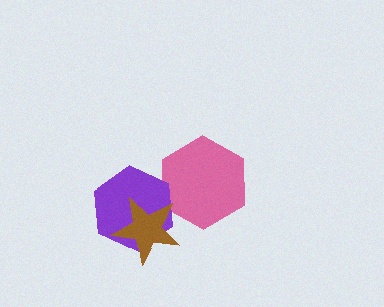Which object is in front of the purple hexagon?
The brown star is in front of the purple hexagon.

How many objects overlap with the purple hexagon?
2 objects overlap with the purple hexagon.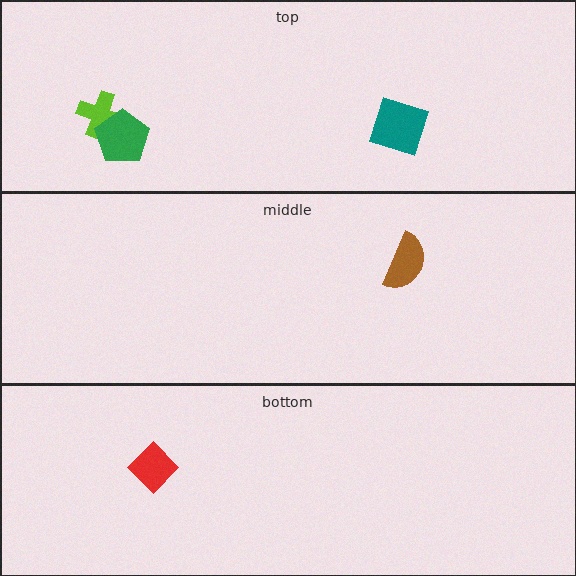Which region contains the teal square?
The top region.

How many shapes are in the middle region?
1.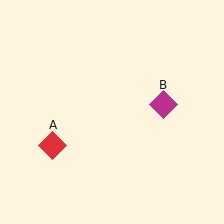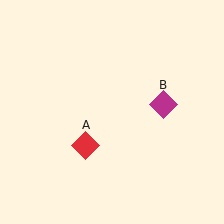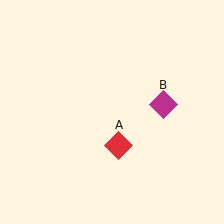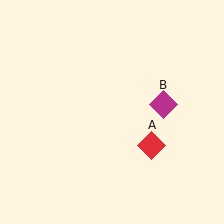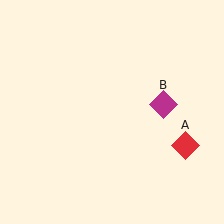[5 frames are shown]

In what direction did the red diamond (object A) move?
The red diamond (object A) moved right.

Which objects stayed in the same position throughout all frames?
Magenta diamond (object B) remained stationary.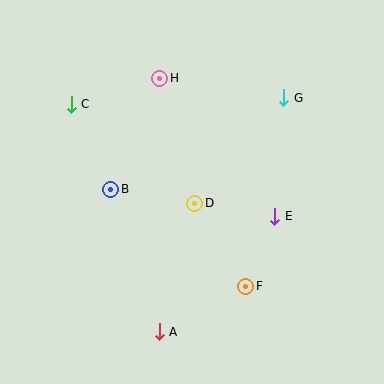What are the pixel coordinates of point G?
Point G is at (284, 98).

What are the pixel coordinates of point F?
Point F is at (246, 286).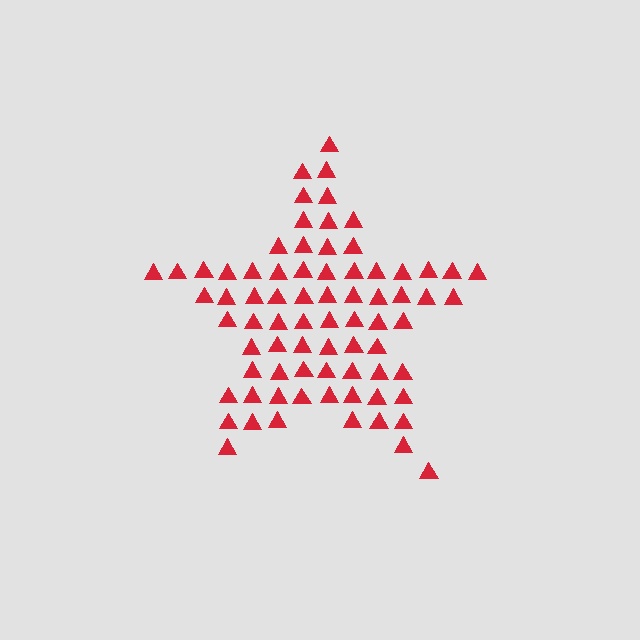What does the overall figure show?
The overall figure shows a star.